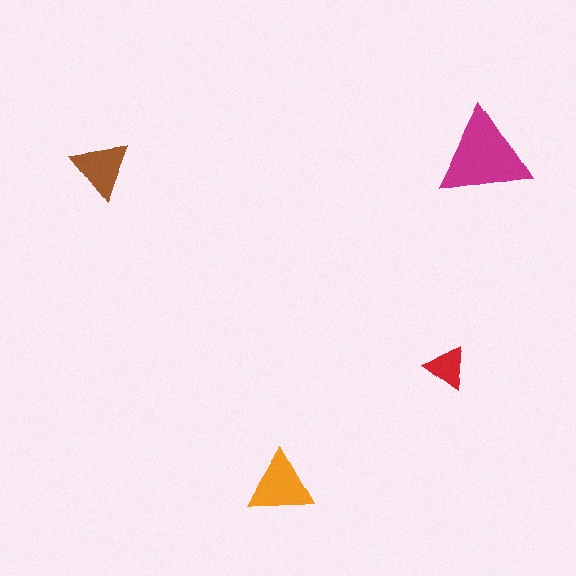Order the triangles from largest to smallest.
the magenta one, the orange one, the brown one, the red one.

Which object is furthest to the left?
The brown triangle is leftmost.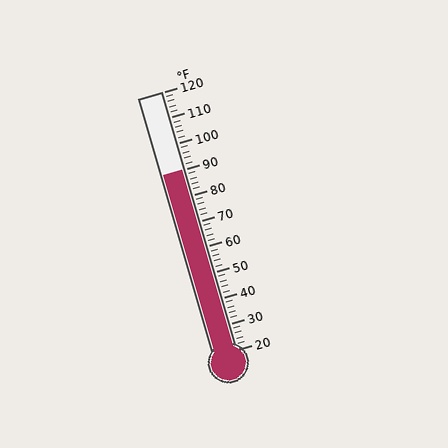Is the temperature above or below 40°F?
The temperature is above 40°F.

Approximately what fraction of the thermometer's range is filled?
The thermometer is filled to approximately 70% of its range.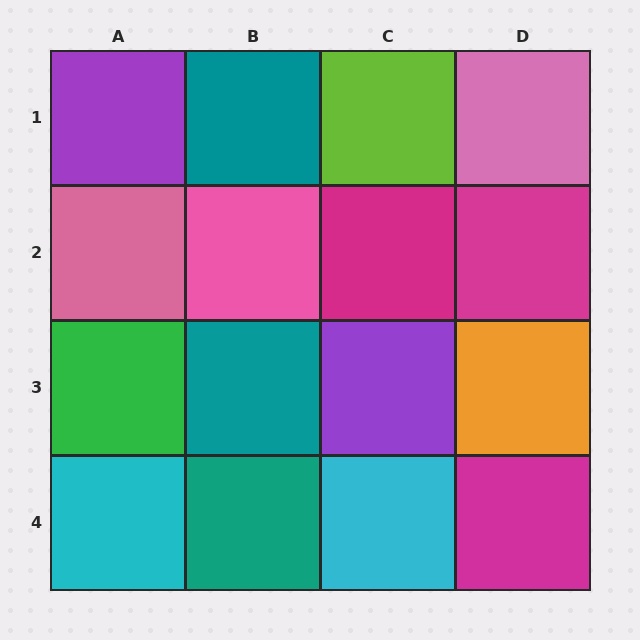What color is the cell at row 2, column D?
Magenta.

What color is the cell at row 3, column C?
Purple.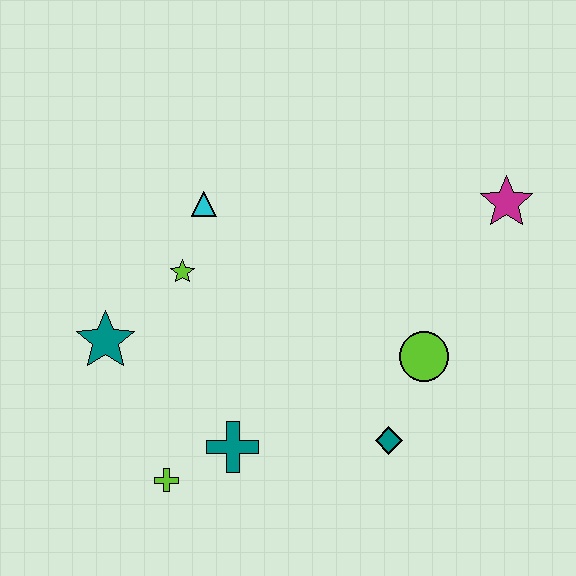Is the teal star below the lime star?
Yes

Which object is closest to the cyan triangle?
The lime star is closest to the cyan triangle.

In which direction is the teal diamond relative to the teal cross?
The teal diamond is to the right of the teal cross.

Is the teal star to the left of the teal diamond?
Yes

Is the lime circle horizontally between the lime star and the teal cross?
No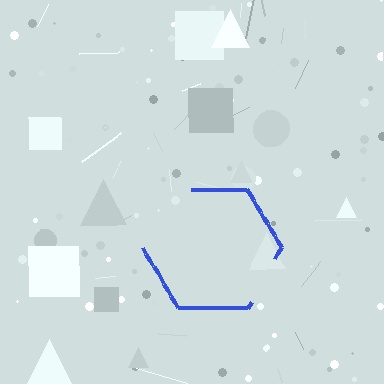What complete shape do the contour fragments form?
The contour fragments form a hexagon.